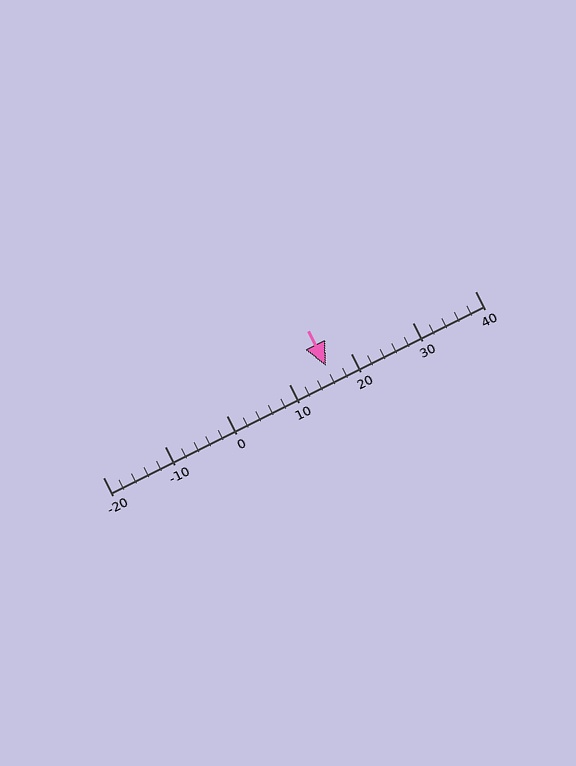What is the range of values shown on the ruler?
The ruler shows values from -20 to 40.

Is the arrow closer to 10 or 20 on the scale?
The arrow is closer to 20.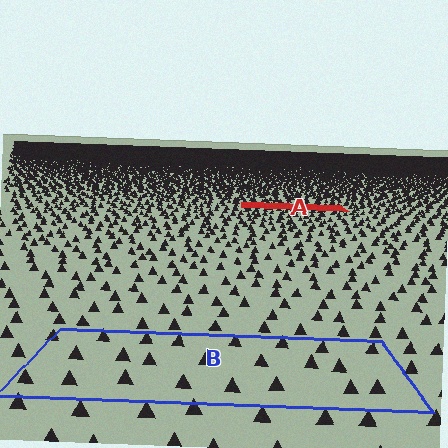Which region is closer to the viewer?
Region B is closer. The texture elements there are larger and more spread out.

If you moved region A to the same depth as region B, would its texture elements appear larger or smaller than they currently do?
They would appear larger. At a closer depth, the same texture elements are projected at a bigger on-screen size.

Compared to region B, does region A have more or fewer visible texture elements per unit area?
Region A has more texture elements per unit area — they are packed more densely because it is farther away.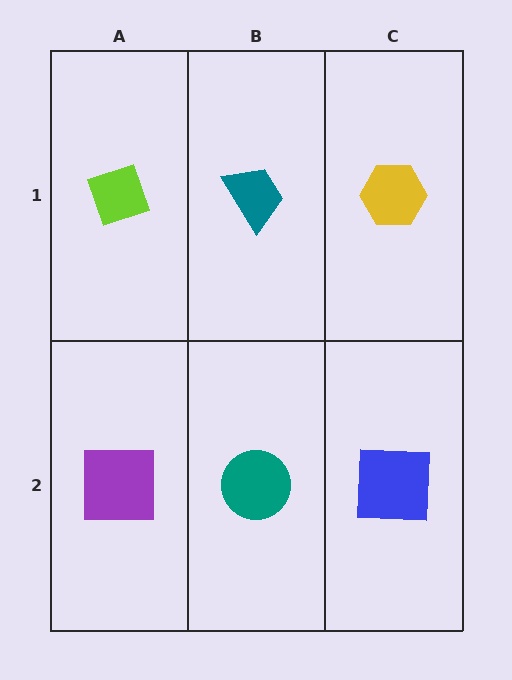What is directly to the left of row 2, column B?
A purple square.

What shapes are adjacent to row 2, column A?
A lime diamond (row 1, column A), a teal circle (row 2, column B).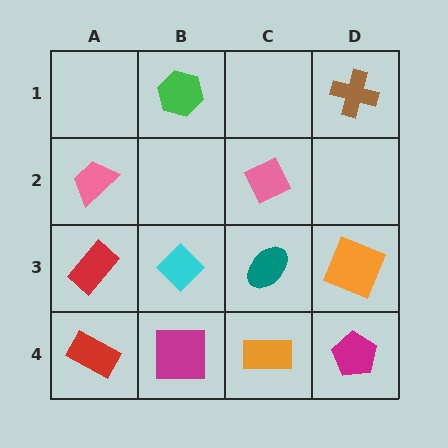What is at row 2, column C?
A pink diamond.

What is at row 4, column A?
A red rectangle.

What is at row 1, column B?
A green hexagon.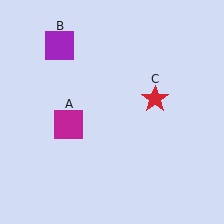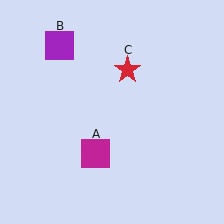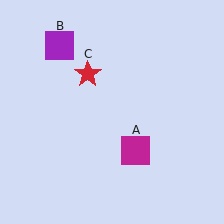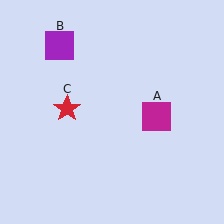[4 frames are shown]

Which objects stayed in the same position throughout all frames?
Purple square (object B) remained stationary.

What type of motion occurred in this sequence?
The magenta square (object A), red star (object C) rotated counterclockwise around the center of the scene.